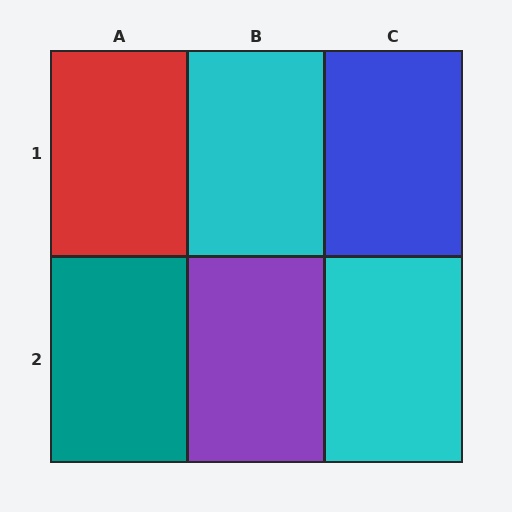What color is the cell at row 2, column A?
Teal.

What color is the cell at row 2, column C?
Cyan.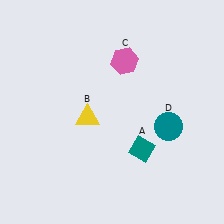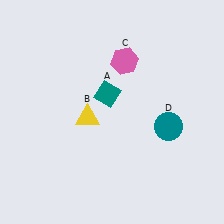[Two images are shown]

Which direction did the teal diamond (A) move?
The teal diamond (A) moved up.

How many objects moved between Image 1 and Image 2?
1 object moved between the two images.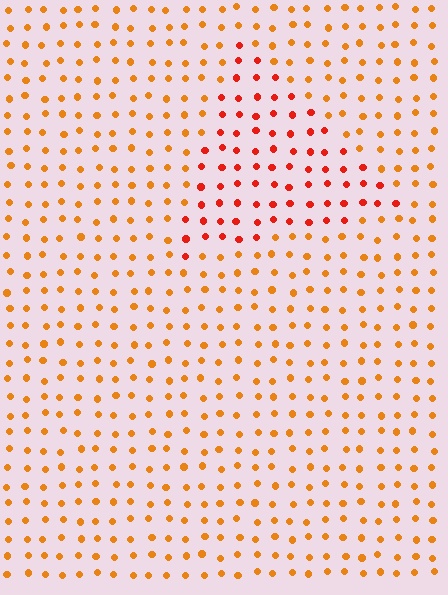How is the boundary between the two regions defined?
The boundary is defined purely by a slight shift in hue (about 29 degrees). Spacing, size, and orientation are identical on both sides.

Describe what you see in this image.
The image is filled with small orange elements in a uniform arrangement. A triangle-shaped region is visible where the elements are tinted to a slightly different hue, forming a subtle color boundary.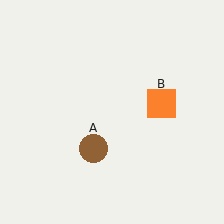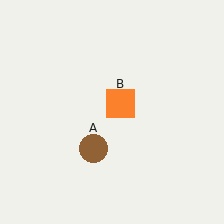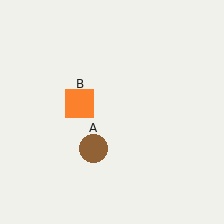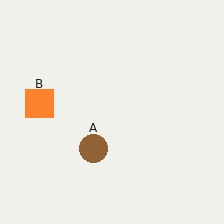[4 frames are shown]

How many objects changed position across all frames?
1 object changed position: orange square (object B).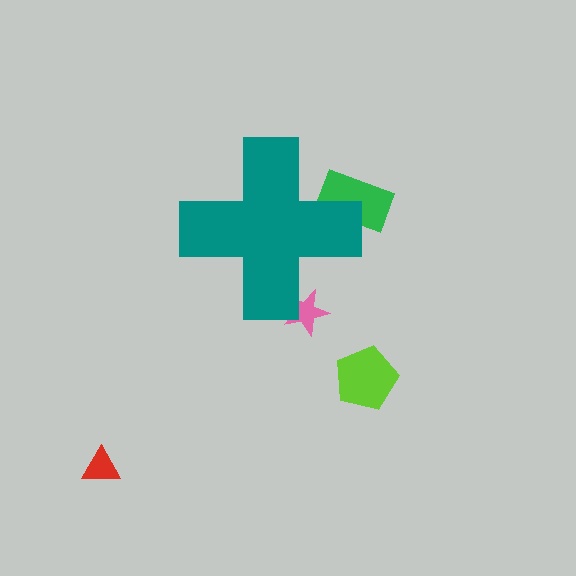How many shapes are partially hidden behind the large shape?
2 shapes are partially hidden.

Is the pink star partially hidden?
Yes, the pink star is partially hidden behind the teal cross.